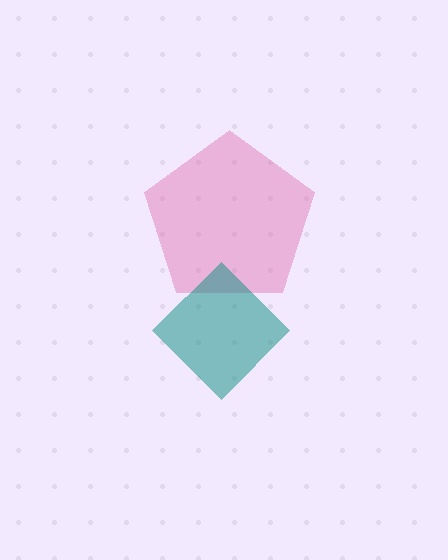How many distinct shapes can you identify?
There are 2 distinct shapes: a pink pentagon, a teal diamond.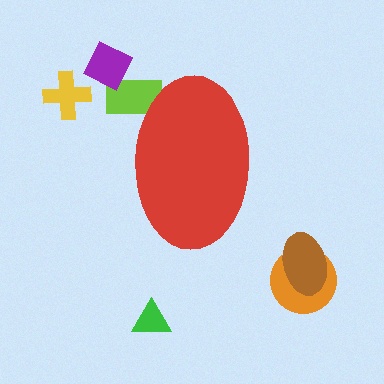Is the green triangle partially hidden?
No, the green triangle is fully visible.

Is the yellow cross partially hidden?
No, the yellow cross is fully visible.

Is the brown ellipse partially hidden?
No, the brown ellipse is fully visible.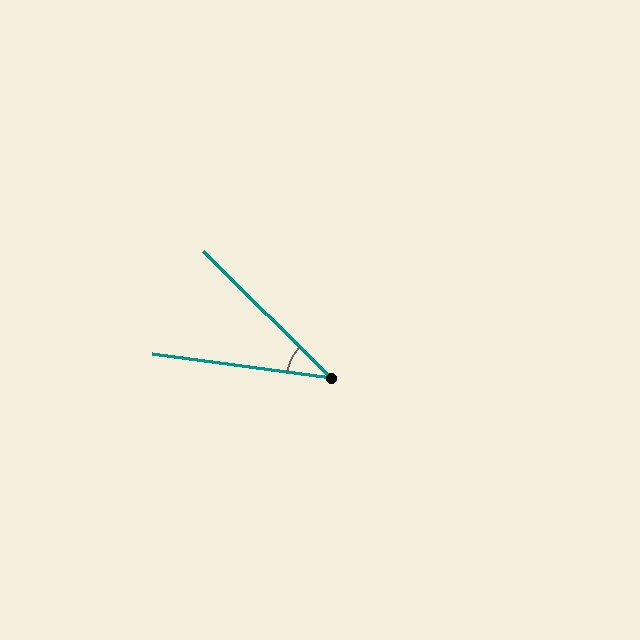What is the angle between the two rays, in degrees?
Approximately 37 degrees.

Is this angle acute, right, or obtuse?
It is acute.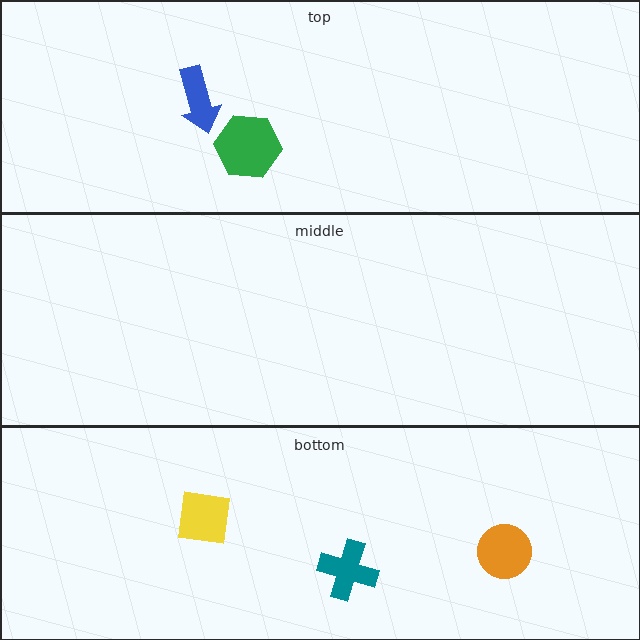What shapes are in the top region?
The green hexagon, the blue arrow.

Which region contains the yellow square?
The bottom region.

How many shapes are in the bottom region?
3.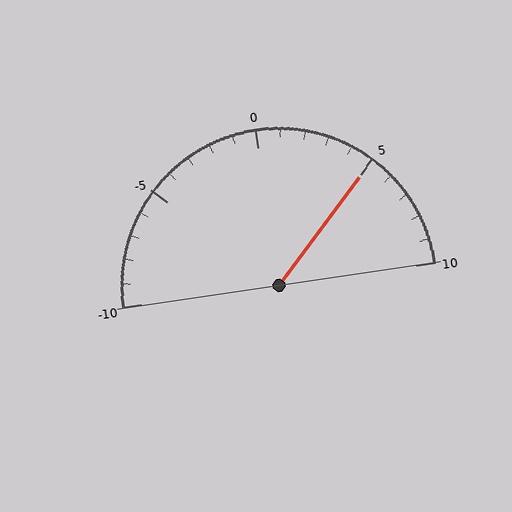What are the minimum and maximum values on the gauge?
The gauge ranges from -10 to 10.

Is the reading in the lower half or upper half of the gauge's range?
The reading is in the upper half of the range (-10 to 10).